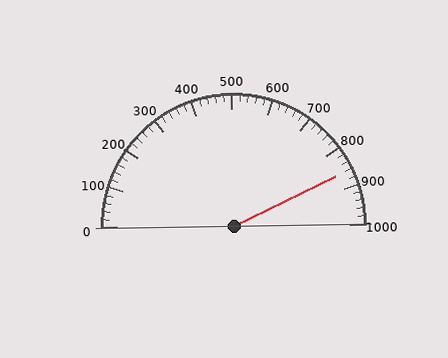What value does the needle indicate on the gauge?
The needle indicates approximately 860.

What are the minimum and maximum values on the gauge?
The gauge ranges from 0 to 1000.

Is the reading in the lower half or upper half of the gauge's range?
The reading is in the upper half of the range (0 to 1000).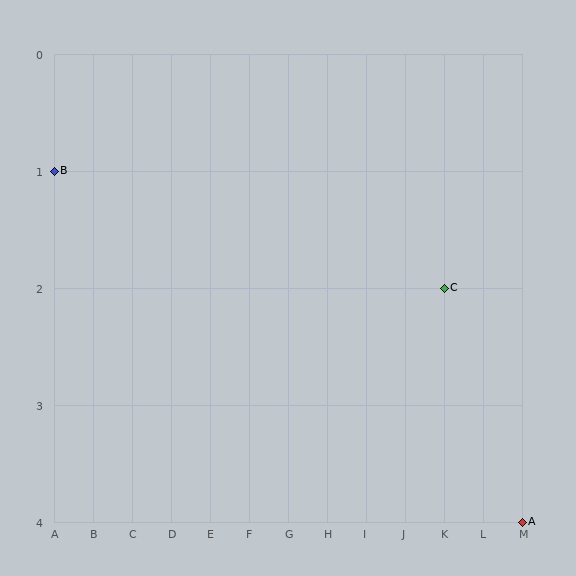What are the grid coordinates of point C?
Point C is at grid coordinates (K, 2).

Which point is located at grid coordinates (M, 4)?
Point A is at (M, 4).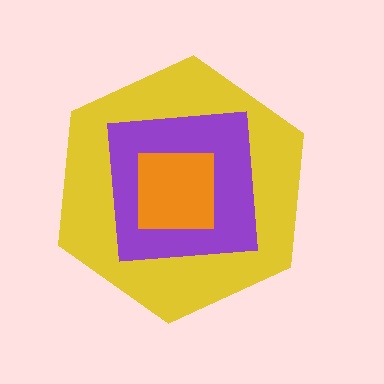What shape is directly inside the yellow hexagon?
The purple square.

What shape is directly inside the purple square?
The orange square.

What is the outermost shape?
The yellow hexagon.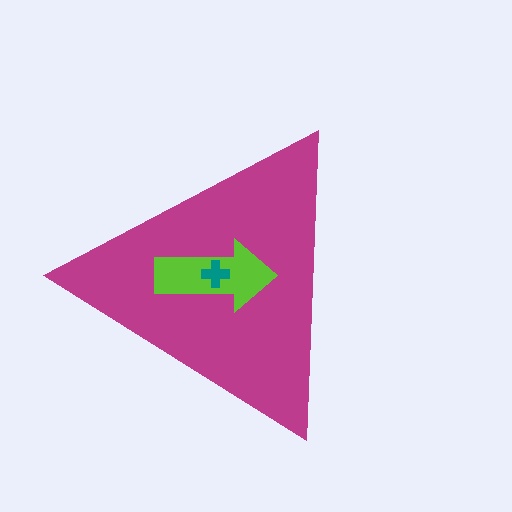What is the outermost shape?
The magenta triangle.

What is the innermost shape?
The teal cross.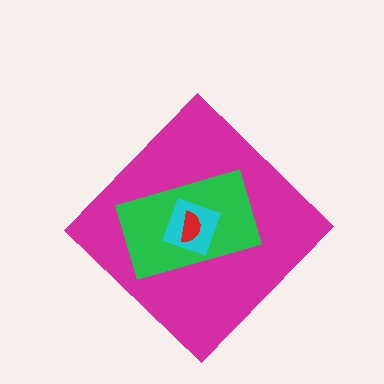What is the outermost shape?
The magenta diamond.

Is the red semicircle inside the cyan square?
Yes.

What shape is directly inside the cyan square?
The red semicircle.